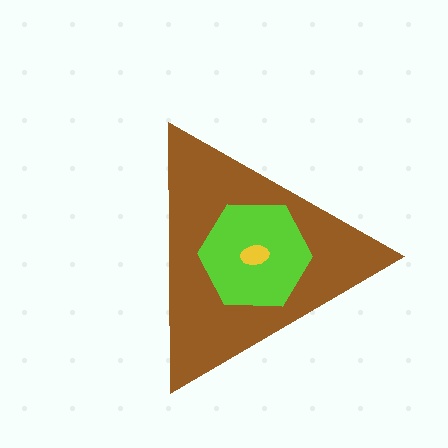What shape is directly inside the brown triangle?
The lime hexagon.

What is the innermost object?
The yellow ellipse.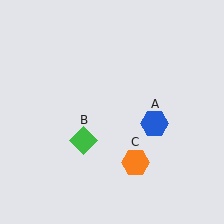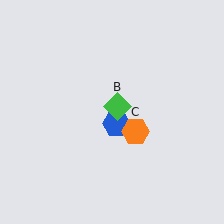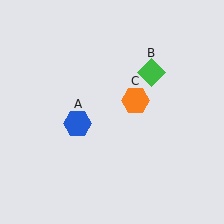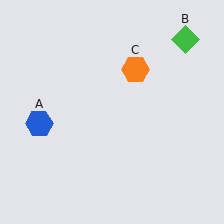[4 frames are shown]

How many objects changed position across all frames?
3 objects changed position: blue hexagon (object A), green diamond (object B), orange hexagon (object C).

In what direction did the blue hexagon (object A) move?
The blue hexagon (object A) moved left.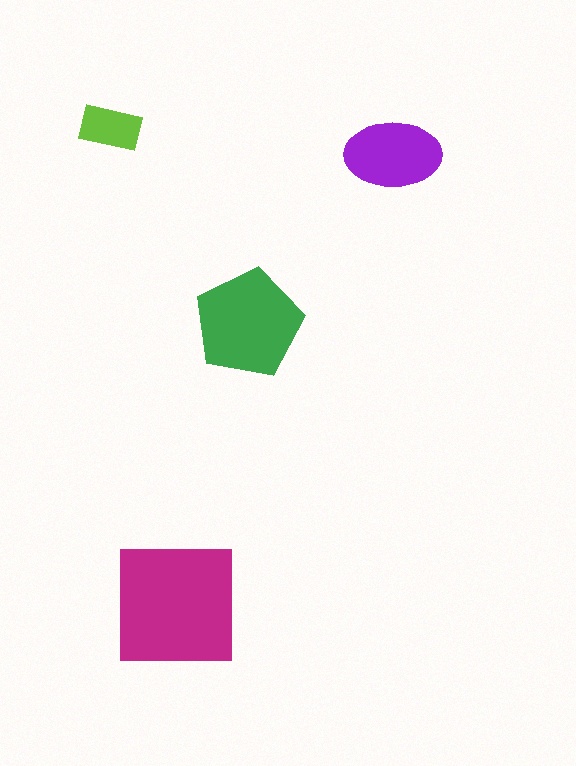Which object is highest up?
The lime rectangle is topmost.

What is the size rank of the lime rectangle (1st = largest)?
4th.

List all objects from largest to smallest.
The magenta square, the green pentagon, the purple ellipse, the lime rectangle.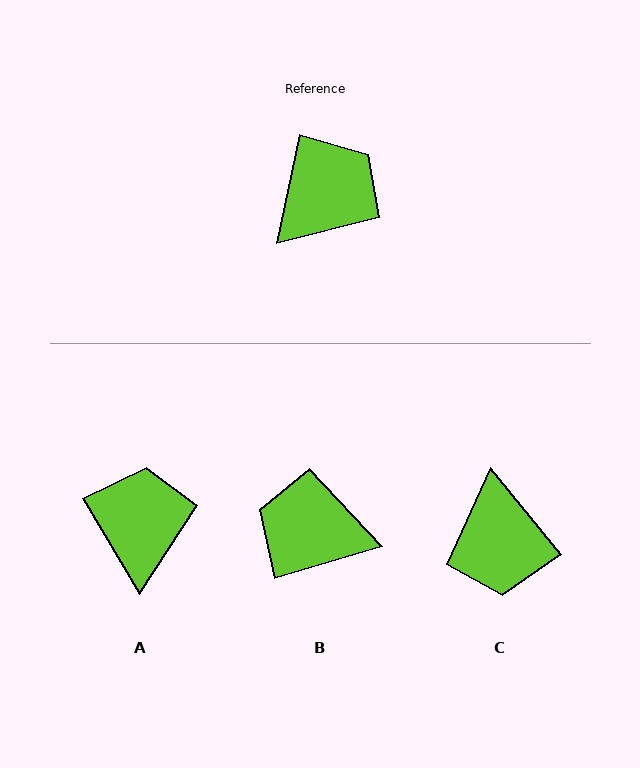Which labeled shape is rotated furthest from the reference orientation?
C, about 129 degrees away.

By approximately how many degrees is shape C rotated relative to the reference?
Approximately 129 degrees clockwise.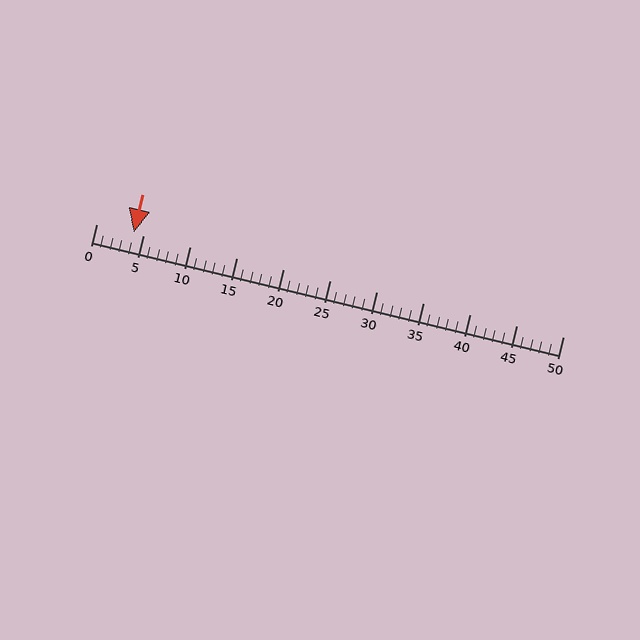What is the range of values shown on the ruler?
The ruler shows values from 0 to 50.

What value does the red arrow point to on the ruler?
The red arrow points to approximately 4.